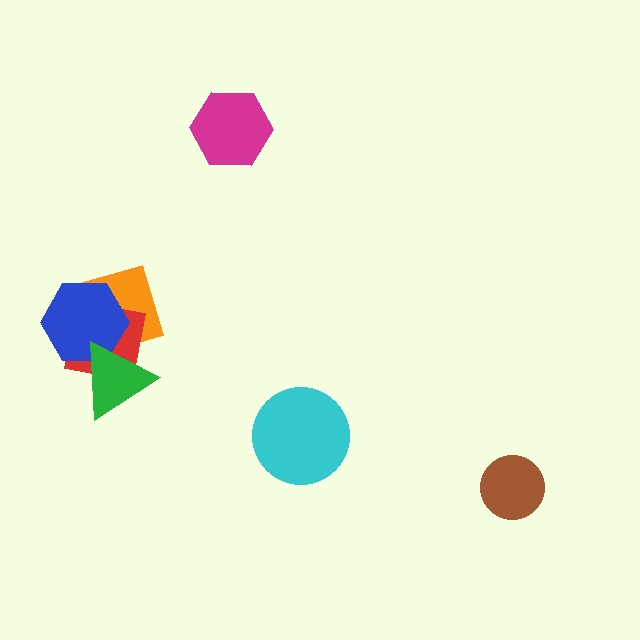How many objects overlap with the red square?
3 objects overlap with the red square.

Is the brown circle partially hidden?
No, no other shape covers it.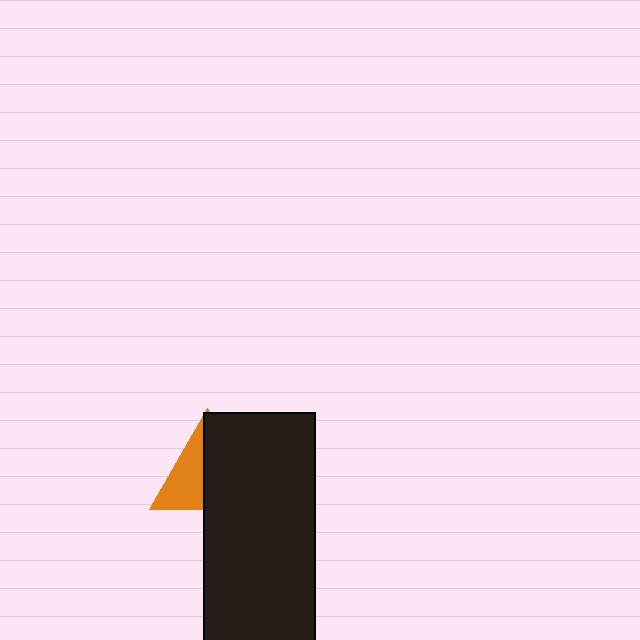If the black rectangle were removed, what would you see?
You would see the complete orange triangle.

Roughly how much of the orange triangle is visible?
A small part of it is visible (roughly 43%).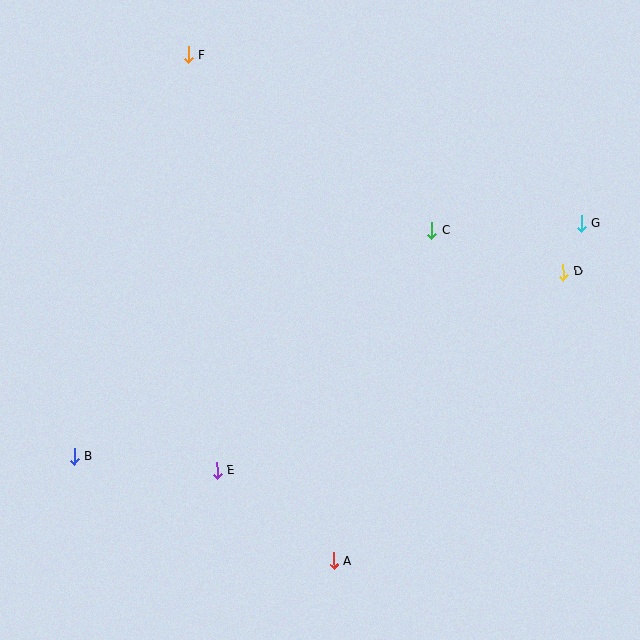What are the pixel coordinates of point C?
Point C is at (432, 230).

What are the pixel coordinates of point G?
Point G is at (581, 224).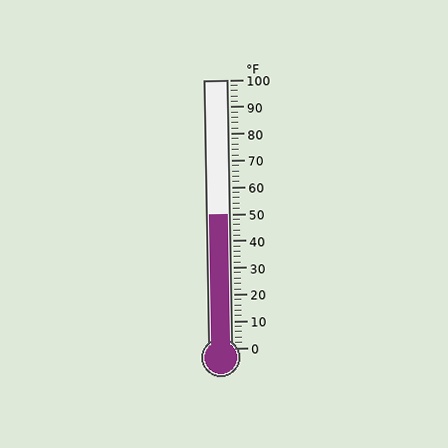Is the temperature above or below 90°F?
The temperature is below 90°F.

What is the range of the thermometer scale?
The thermometer scale ranges from 0°F to 100°F.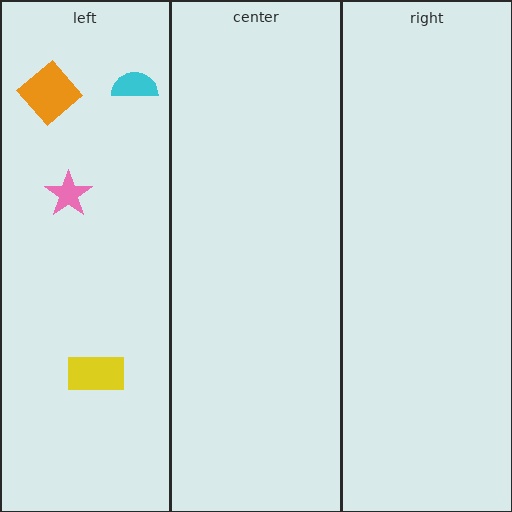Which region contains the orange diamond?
The left region.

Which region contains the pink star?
The left region.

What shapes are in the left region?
The pink star, the cyan semicircle, the orange diamond, the yellow rectangle.